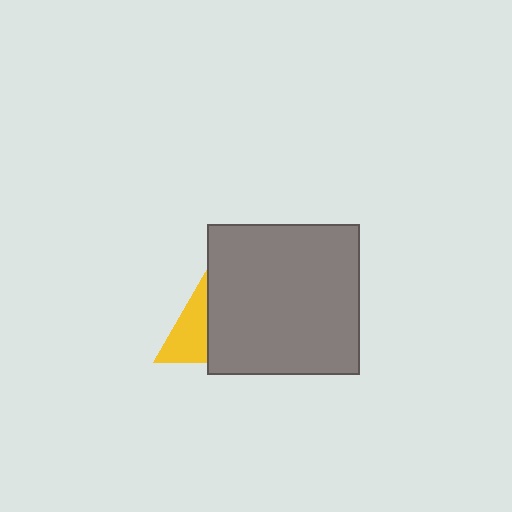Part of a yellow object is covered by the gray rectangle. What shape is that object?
It is a triangle.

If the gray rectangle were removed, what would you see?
You would see the complete yellow triangle.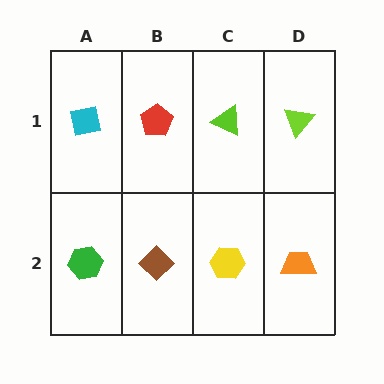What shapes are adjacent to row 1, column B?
A brown diamond (row 2, column B), a cyan square (row 1, column A), a lime triangle (row 1, column C).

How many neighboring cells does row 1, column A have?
2.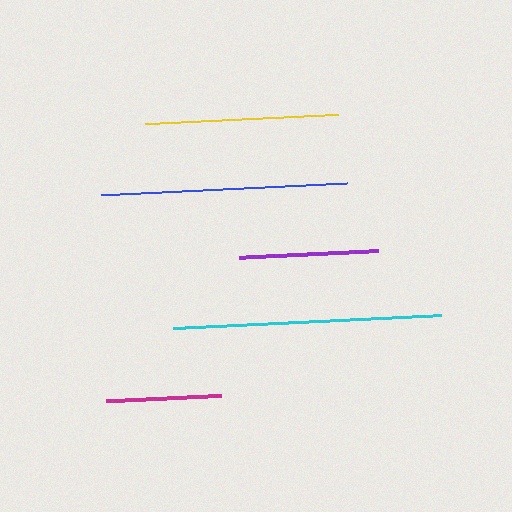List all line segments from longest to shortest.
From longest to shortest: cyan, blue, yellow, purple, magenta.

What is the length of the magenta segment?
The magenta segment is approximately 115 pixels long.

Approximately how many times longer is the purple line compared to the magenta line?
The purple line is approximately 1.2 times the length of the magenta line.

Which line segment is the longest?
The cyan line is the longest at approximately 268 pixels.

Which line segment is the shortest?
The magenta line is the shortest at approximately 115 pixels.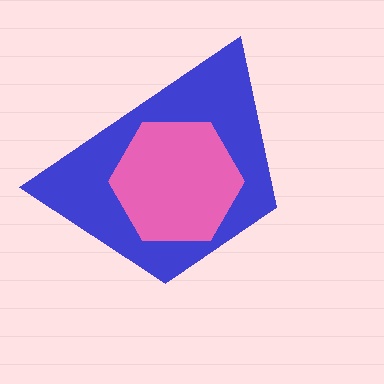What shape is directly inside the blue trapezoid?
The pink hexagon.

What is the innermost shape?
The pink hexagon.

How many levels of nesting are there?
2.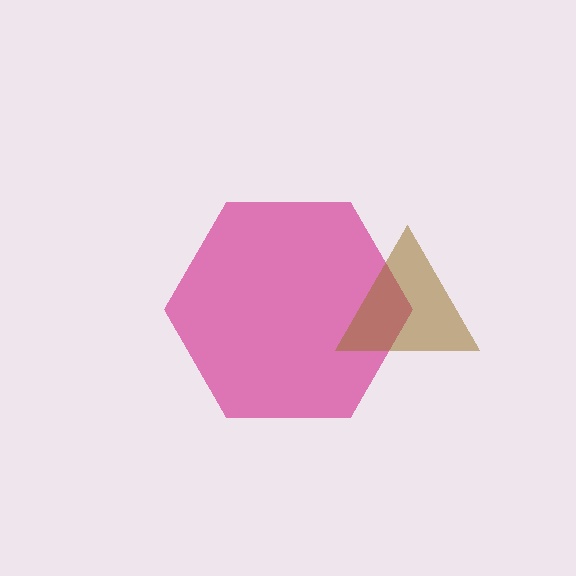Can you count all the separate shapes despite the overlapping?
Yes, there are 2 separate shapes.